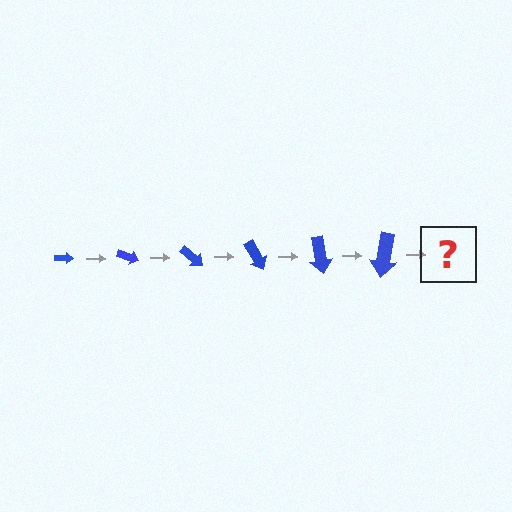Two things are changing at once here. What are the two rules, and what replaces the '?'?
The two rules are that the arrow grows larger each step and it rotates 20 degrees each step. The '?' should be an arrow, larger than the previous one and rotated 120 degrees from the start.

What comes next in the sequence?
The next element should be an arrow, larger than the previous one and rotated 120 degrees from the start.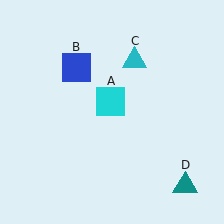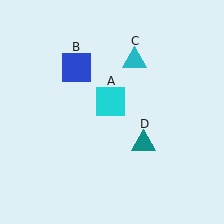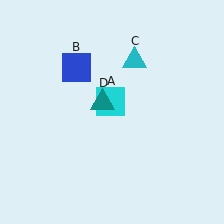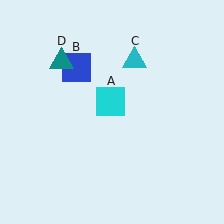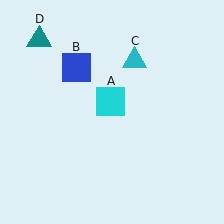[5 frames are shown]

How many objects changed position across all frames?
1 object changed position: teal triangle (object D).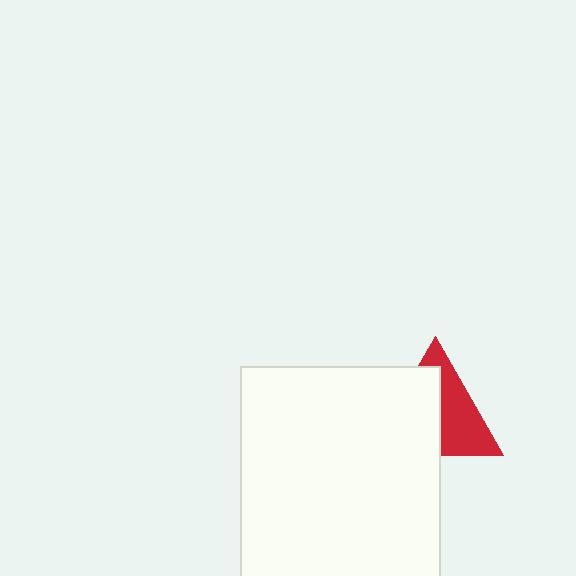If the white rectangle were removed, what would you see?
You would see the complete red triangle.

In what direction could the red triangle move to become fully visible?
The red triangle could move toward the upper-right. That would shift it out from behind the white rectangle entirely.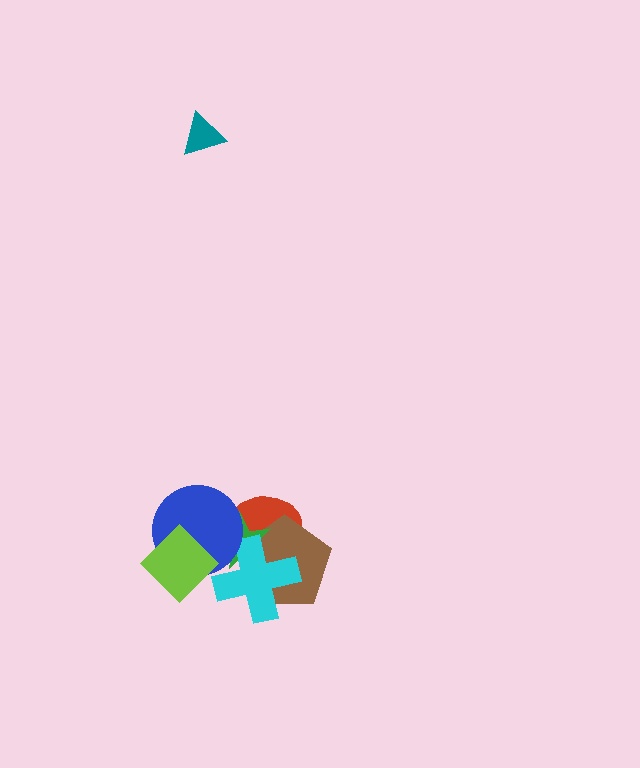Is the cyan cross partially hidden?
Yes, it is partially covered by another shape.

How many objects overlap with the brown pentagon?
3 objects overlap with the brown pentagon.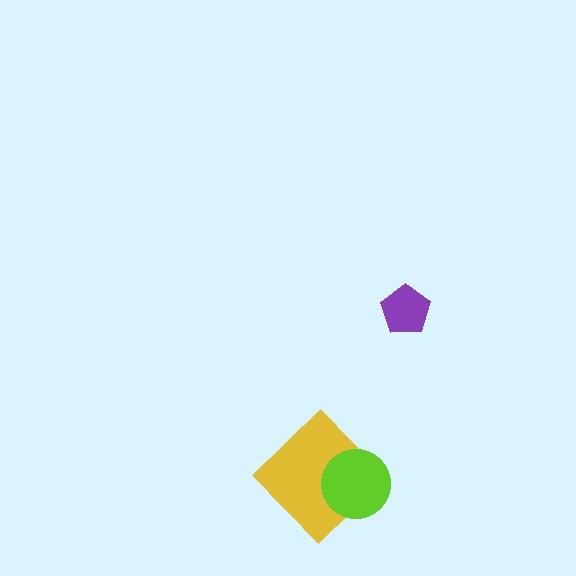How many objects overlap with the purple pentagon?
0 objects overlap with the purple pentagon.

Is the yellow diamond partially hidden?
Yes, it is partially covered by another shape.